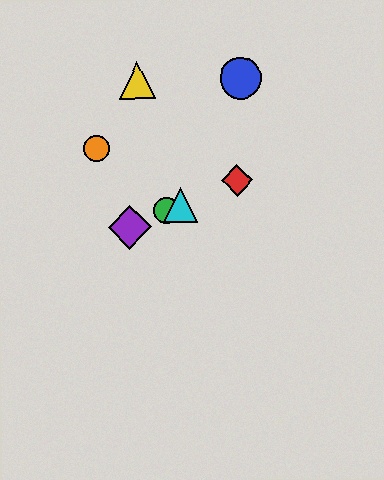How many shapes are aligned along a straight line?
4 shapes (the red diamond, the green circle, the purple diamond, the cyan triangle) are aligned along a straight line.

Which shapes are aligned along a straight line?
The red diamond, the green circle, the purple diamond, the cyan triangle are aligned along a straight line.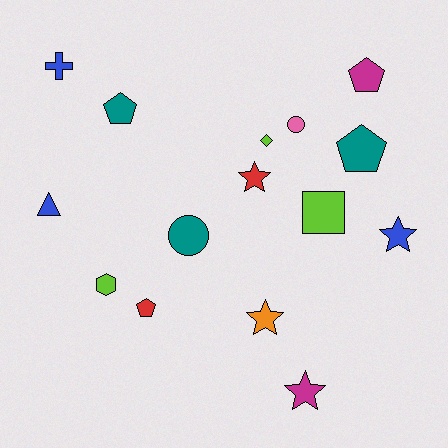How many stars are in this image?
There are 4 stars.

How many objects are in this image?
There are 15 objects.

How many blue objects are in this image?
There are 3 blue objects.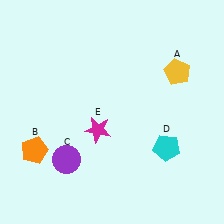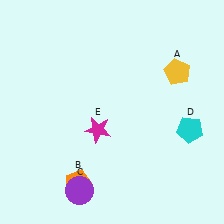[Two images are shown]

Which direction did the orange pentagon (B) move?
The orange pentagon (B) moved right.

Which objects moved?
The objects that moved are: the orange pentagon (B), the purple circle (C), the cyan pentagon (D).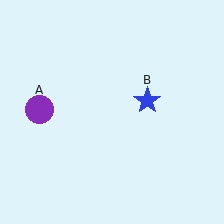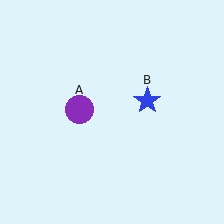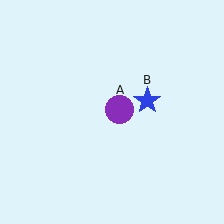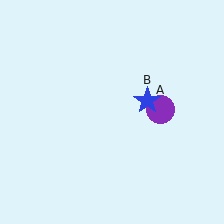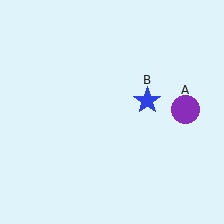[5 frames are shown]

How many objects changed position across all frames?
1 object changed position: purple circle (object A).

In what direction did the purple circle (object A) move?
The purple circle (object A) moved right.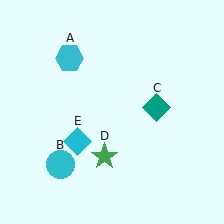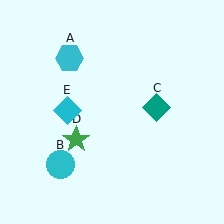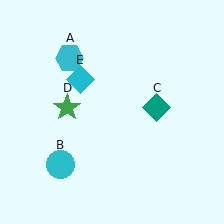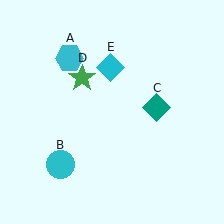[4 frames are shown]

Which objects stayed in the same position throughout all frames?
Cyan hexagon (object A) and cyan circle (object B) and teal diamond (object C) remained stationary.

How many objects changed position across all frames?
2 objects changed position: green star (object D), cyan diamond (object E).